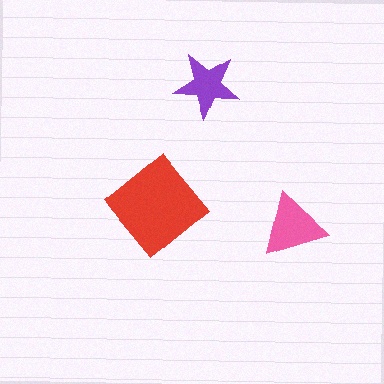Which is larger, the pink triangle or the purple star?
The pink triangle.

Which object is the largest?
The red diamond.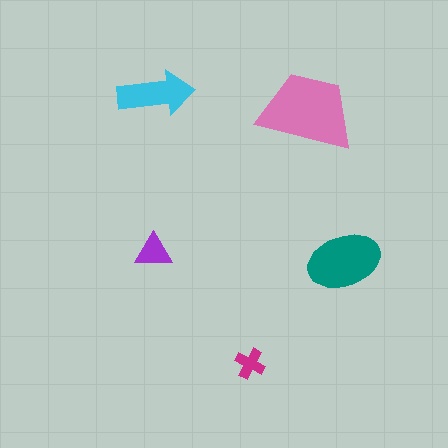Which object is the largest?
The pink trapezoid.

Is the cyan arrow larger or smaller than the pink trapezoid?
Smaller.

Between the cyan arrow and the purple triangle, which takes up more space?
The cyan arrow.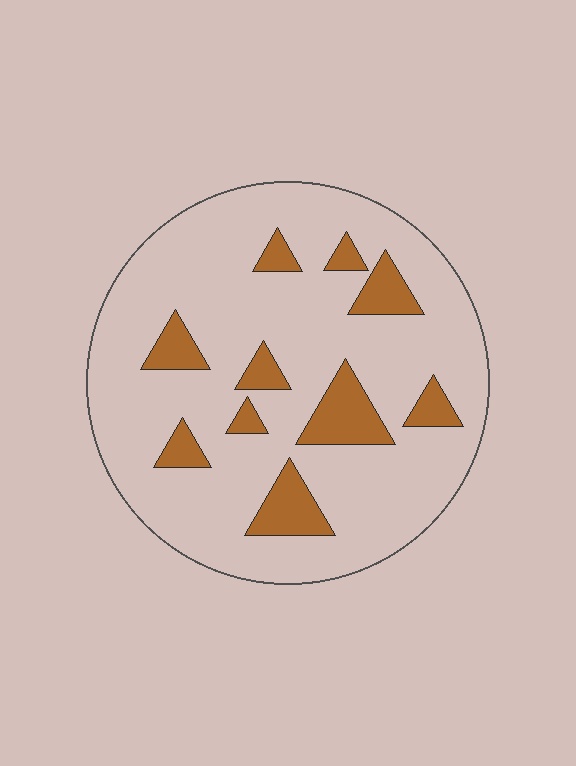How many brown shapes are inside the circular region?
10.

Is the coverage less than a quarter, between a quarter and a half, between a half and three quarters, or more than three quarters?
Less than a quarter.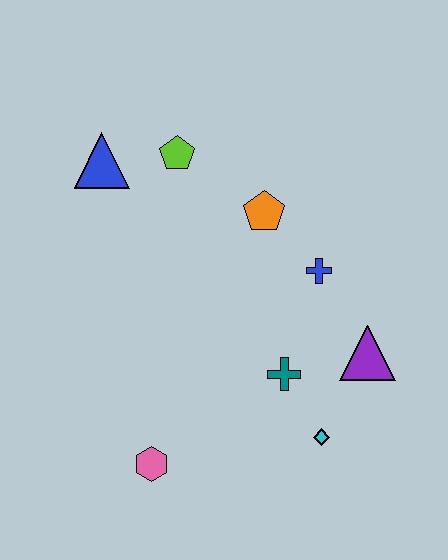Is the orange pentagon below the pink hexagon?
No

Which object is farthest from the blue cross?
The pink hexagon is farthest from the blue cross.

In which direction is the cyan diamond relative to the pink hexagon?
The cyan diamond is to the right of the pink hexagon.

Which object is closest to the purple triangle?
The teal cross is closest to the purple triangle.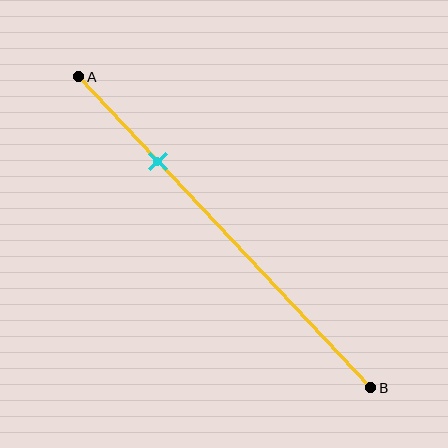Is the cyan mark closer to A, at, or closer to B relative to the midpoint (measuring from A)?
The cyan mark is closer to point A than the midpoint of segment AB.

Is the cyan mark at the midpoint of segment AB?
No, the mark is at about 25% from A, not at the 50% midpoint.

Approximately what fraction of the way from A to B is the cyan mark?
The cyan mark is approximately 25% of the way from A to B.